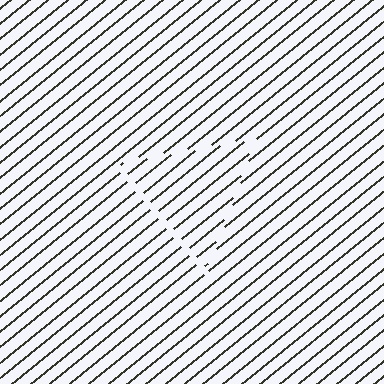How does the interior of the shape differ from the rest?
The interior of the shape contains the same grating, shifted by half a period — the contour is defined by the phase discontinuity where line-ends from the inner and outer gratings abut.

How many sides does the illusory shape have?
3 sides — the line-ends trace a triangle.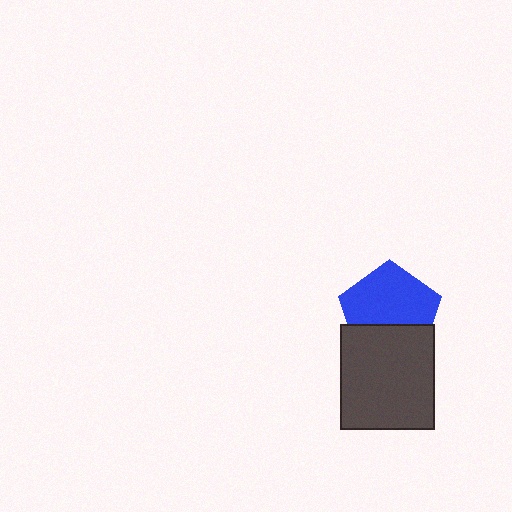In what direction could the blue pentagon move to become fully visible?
The blue pentagon could move up. That would shift it out from behind the dark gray rectangle entirely.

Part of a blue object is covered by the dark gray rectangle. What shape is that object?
It is a pentagon.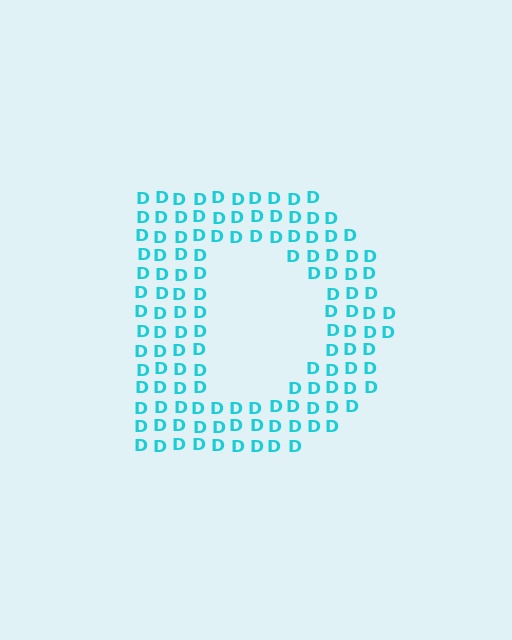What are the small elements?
The small elements are letter D's.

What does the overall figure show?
The overall figure shows the letter D.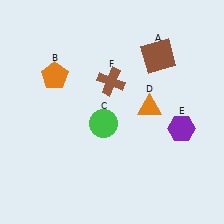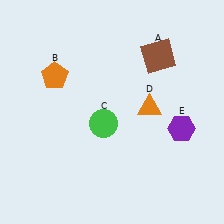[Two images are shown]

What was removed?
The brown cross (F) was removed in Image 2.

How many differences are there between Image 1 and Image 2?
There is 1 difference between the two images.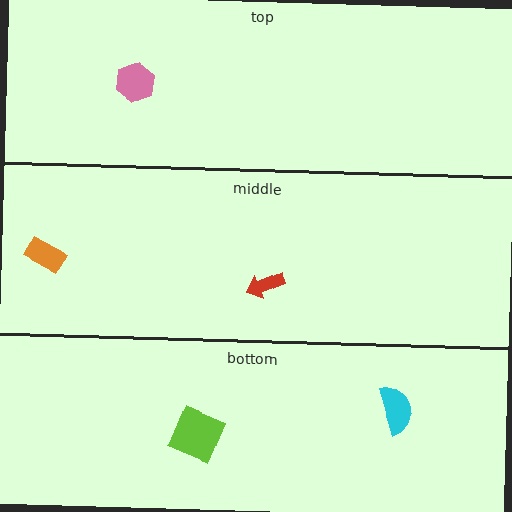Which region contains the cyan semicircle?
The bottom region.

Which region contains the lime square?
The bottom region.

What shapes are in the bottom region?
The cyan semicircle, the lime square.